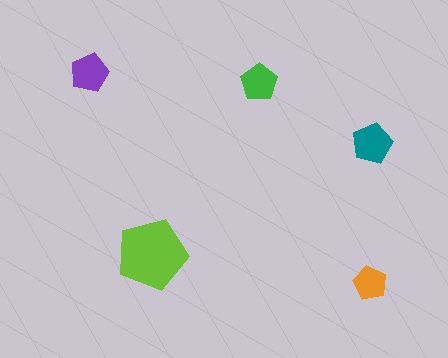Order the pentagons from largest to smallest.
the lime one, the teal one, the purple one, the green one, the orange one.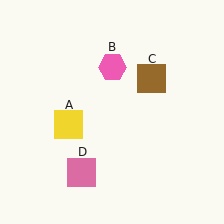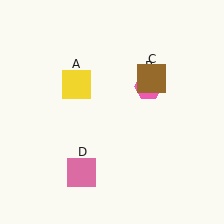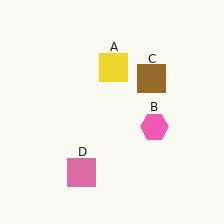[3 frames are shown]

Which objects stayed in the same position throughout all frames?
Brown square (object C) and pink square (object D) remained stationary.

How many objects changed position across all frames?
2 objects changed position: yellow square (object A), pink hexagon (object B).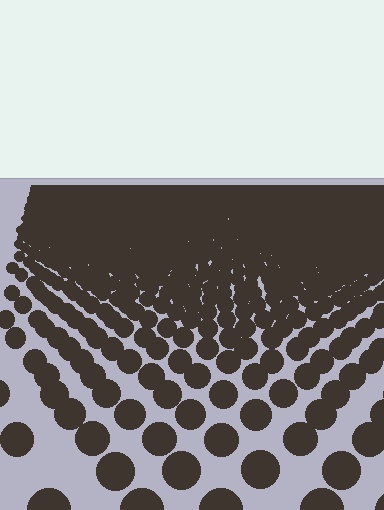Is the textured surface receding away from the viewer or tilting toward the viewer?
The surface is receding away from the viewer. Texture elements get smaller and denser toward the top.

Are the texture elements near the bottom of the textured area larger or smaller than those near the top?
Larger. Near the bottom, elements are closer to the viewer and appear at a bigger on-screen size.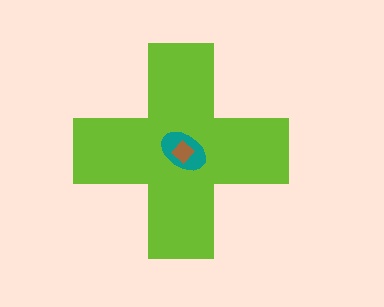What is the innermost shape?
The brown diamond.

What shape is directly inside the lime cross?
The teal ellipse.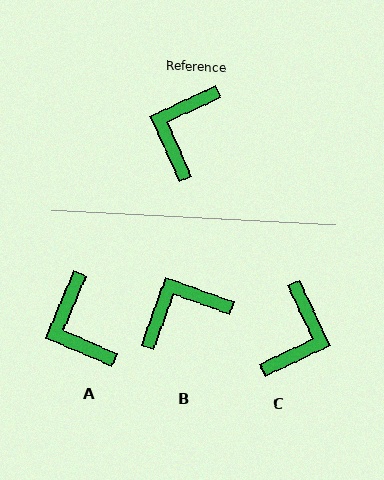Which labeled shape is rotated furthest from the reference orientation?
C, about 179 degrees away.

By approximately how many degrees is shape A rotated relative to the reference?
Approximately 42 degrees counter-clockwise.